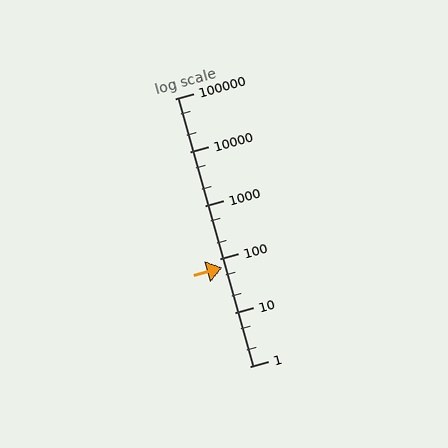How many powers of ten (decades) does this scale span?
The scale spans 5 decades, from 1 to 100000.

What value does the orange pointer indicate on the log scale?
The pointer indicates approximately 69.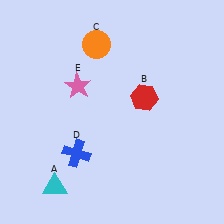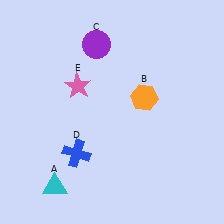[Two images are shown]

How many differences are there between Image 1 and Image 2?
There are 2 differences between the two images.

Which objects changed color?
B changed from red to orange. C changed from orange to purple.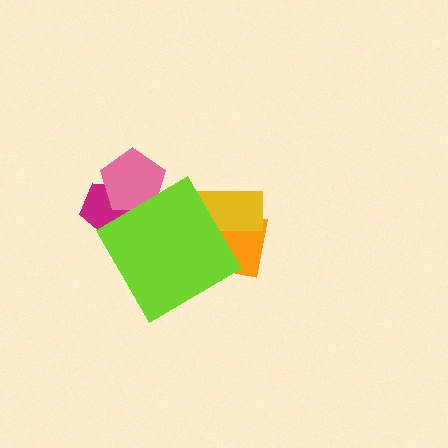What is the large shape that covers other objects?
A lime diamond.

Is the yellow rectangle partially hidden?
Yes, the yellow rectangle is partially hidden behind the lime diamond.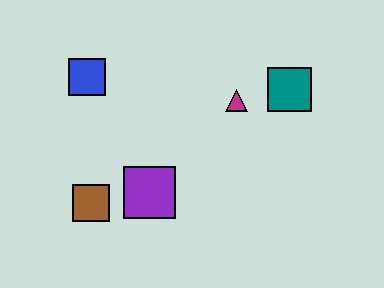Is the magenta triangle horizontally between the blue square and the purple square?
No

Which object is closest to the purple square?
The brown square is closest to the purple square.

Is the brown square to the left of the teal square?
Yes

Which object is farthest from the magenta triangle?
The brown square is farthest from the magenta triangle.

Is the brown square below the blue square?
Yes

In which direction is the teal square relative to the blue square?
The teal square is to the right of the blue square.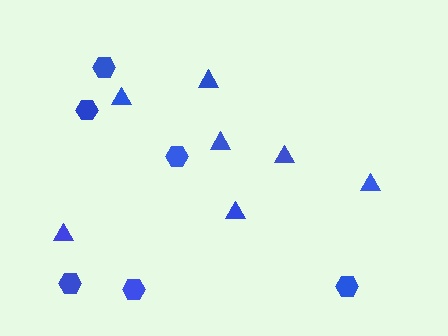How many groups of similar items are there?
There are 2 groups: one group of triangles (7) and one group of hexagons (6).